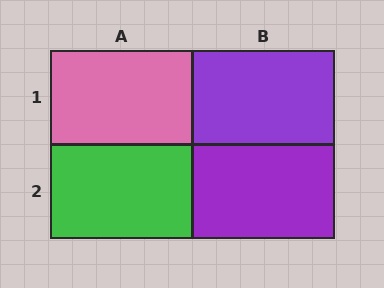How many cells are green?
1 cell is green.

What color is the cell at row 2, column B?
Purple.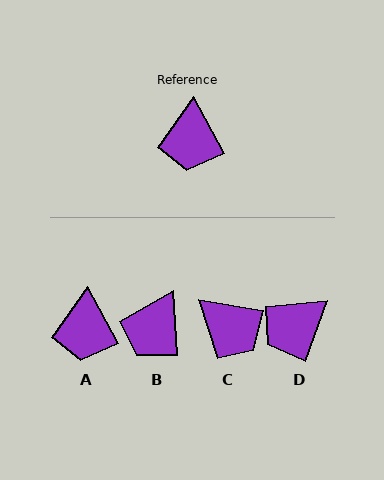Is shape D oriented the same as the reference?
No, it is off by about 48 degrees.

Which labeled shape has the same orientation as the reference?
A.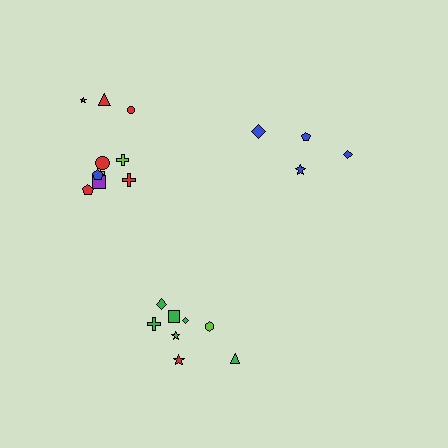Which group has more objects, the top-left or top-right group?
The top-left group.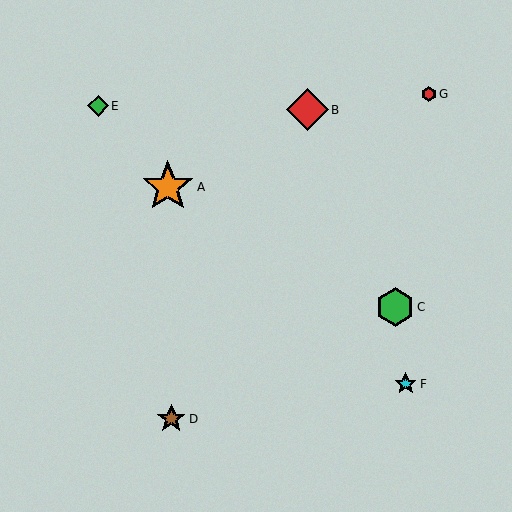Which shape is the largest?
The orange star (labeled A) is the largest.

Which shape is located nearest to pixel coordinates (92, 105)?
The green diamond (labeled E) at (98, 106) is nearest to that location.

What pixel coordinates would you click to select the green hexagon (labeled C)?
Click at (395, 307) to select the green hexagon C.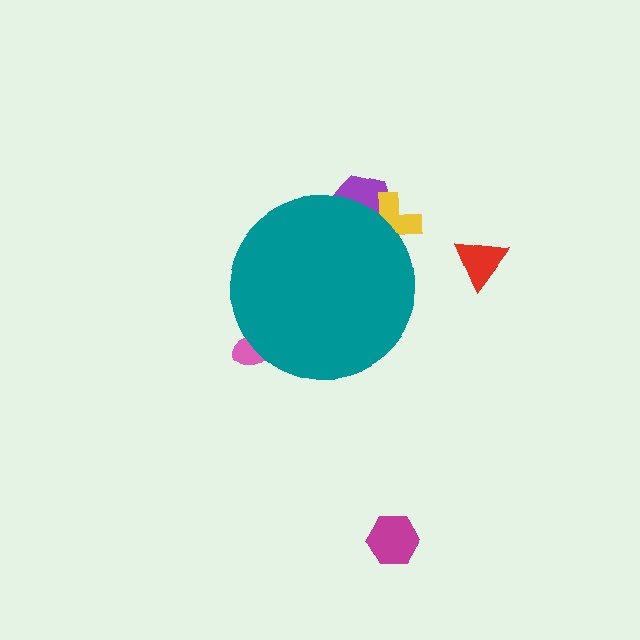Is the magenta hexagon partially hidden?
No, the magenta hexagon is fully visible.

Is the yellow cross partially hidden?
Yes, the yellow cross is partially hidden behind the teal circle.